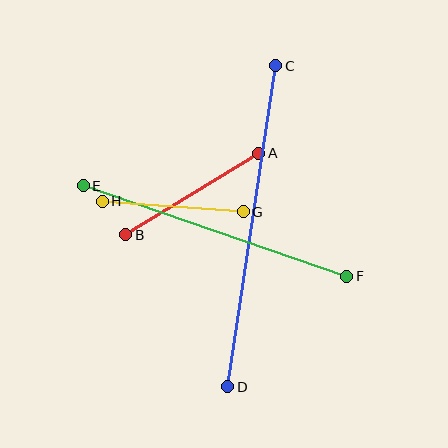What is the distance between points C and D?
The distance is approximately 325 pixels.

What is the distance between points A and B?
The distance is approximately 156 pixels.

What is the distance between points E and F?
The distance is approximately 279 pixels.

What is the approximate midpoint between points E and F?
The midpoint is at approximately (215, 231) pixels.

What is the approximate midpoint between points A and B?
The midpoint is at approximately (192, 194) pixels.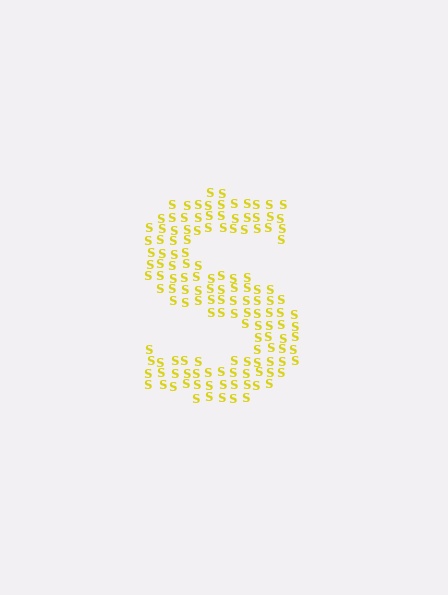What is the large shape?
The large shape is the letter S.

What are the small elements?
The small elements are letter S's.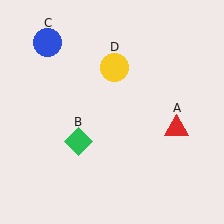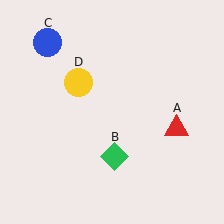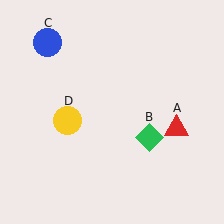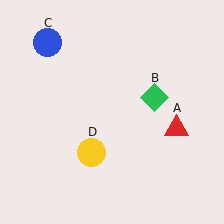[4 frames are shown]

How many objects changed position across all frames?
2 objects changed position: green diamond (object B), yellow circle (object D).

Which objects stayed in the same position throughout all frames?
Red triangle (object A) and blue circle (object C) remained stationary.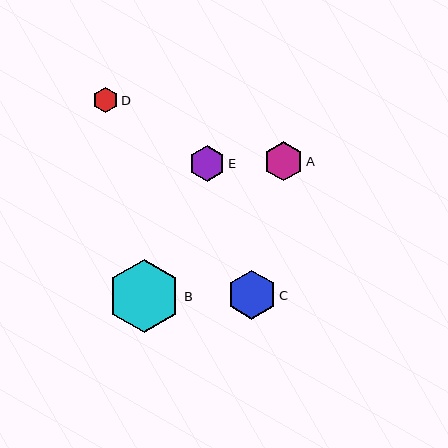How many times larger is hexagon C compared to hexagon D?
Hexagon C is approximately 1.9 times the size of hexagon D.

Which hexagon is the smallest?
Hexagon D is the smallest with a size of approximately 25 pixels.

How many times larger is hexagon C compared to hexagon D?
Hexagon C is approximately 1.9 times the size of hexagon D.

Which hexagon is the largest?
Hexagon B is the largest with a size of approximately 73 pixels.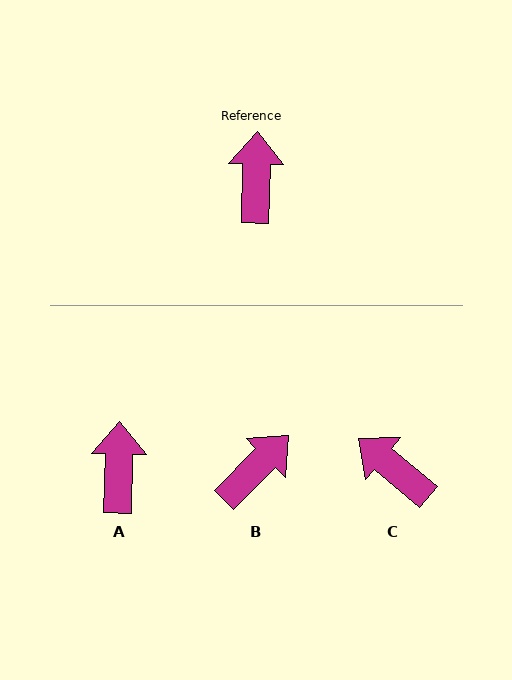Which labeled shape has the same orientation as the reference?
A.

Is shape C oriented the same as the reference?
No, it is off by about 52 degrees.